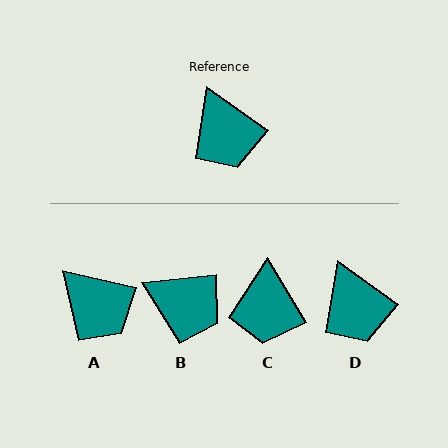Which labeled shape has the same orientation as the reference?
D.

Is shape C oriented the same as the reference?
No, it is off by about 24 degrees.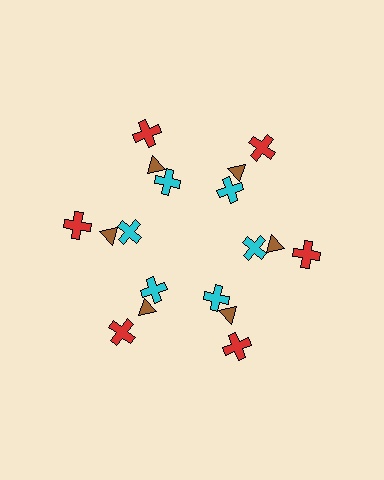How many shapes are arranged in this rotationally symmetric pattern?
There are 18 shapes, arranged in 6 groups of 3.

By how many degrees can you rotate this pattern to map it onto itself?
The pattern maps onto itself every 60 degrees of rotation.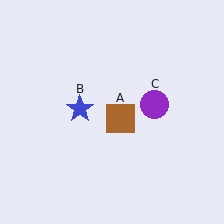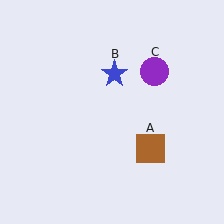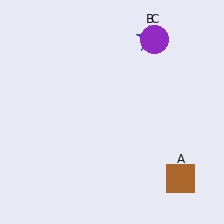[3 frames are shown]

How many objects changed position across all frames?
3 objects changed position: brown square (object A), blue star (object B), purple circle (object C).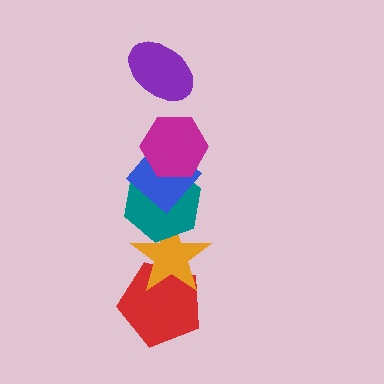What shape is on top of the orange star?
The teal hexagon is on top of the orange star.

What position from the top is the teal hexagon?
The teal hexagon is 4th from the top.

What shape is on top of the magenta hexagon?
The purple ellipse is on top of the magenta hexagon.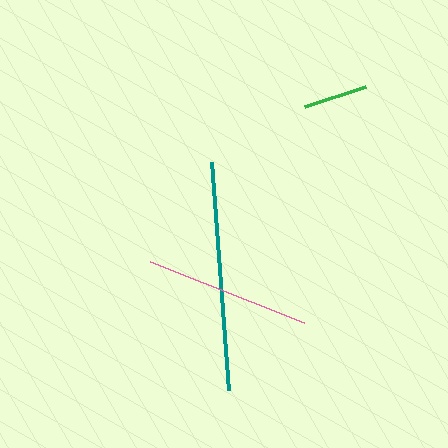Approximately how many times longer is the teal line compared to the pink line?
The teal line is approximately 1.4 times the length of the pink line.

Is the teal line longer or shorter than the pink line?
The teal line is longer than the pink line.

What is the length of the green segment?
The green segment is approximately 64 pixels long.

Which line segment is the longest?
The teal line is the longest at approximately 229 pixels.